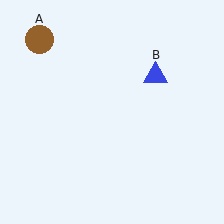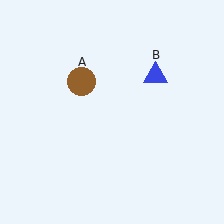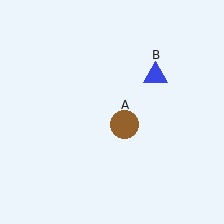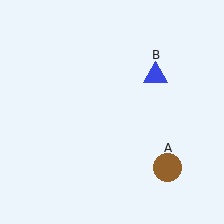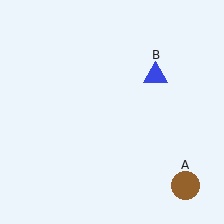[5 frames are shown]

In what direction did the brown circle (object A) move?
The brown circle (object A) moved down and to the right.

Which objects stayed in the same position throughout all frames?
Blue triangle (object B) remained stationary.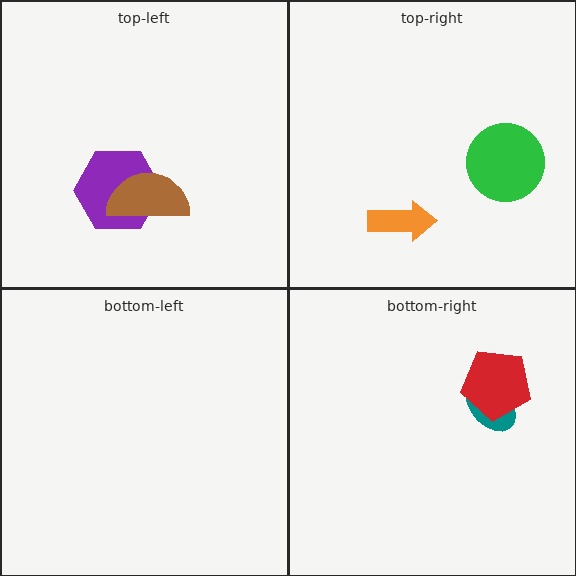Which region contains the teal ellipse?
The bottom-right region.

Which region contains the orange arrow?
The top-right region.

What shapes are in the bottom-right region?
The teal ellipse, the red pentagon.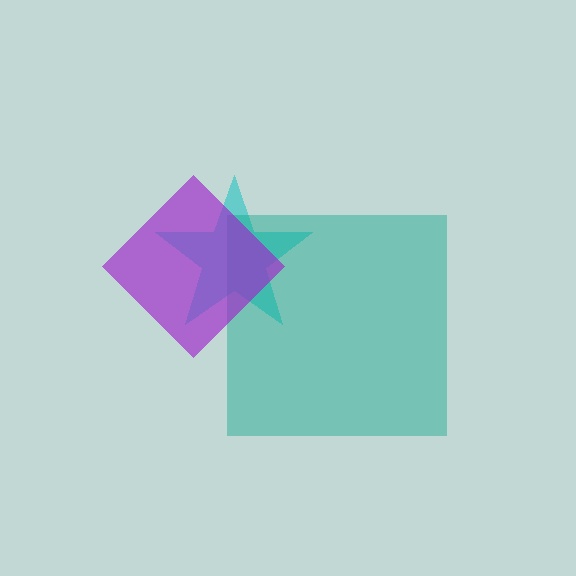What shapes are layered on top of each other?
The layered shapes are: a cyan star, a teal square, a purple diamond.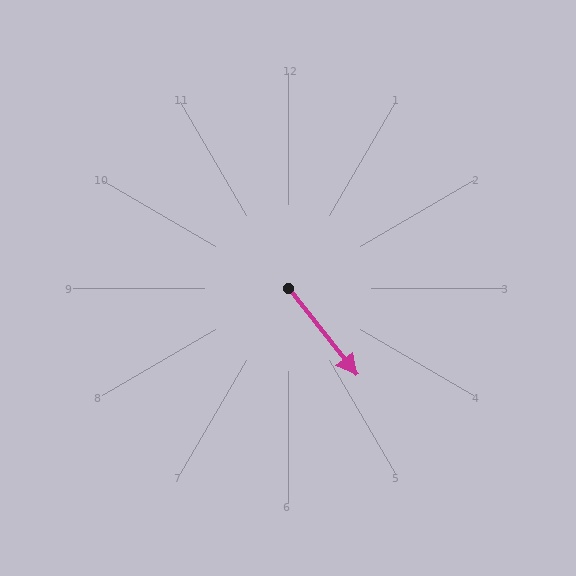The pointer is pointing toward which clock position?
Roughly 5 o'clock.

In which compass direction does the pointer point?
Southeast.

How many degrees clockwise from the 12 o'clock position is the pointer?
Approximately 142 degrees.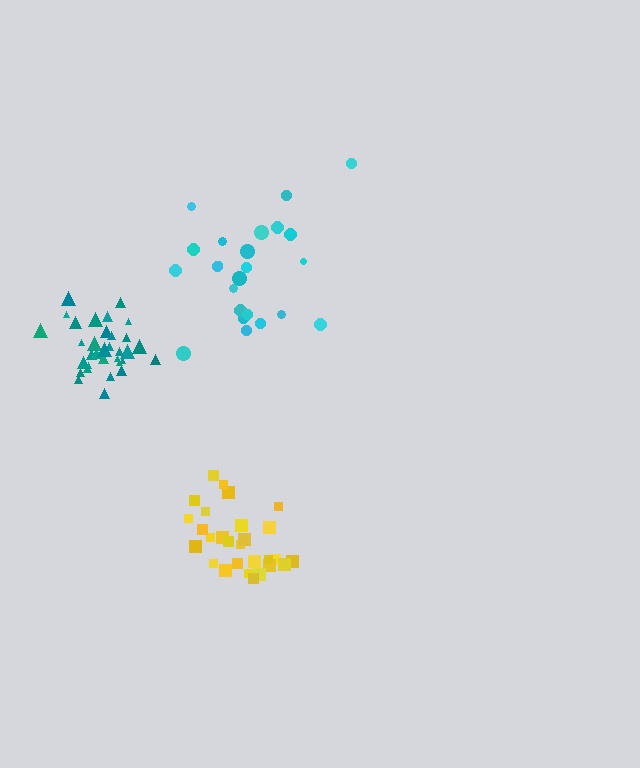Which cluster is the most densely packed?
Teal.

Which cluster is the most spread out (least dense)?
Cyan.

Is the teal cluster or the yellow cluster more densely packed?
Teal.